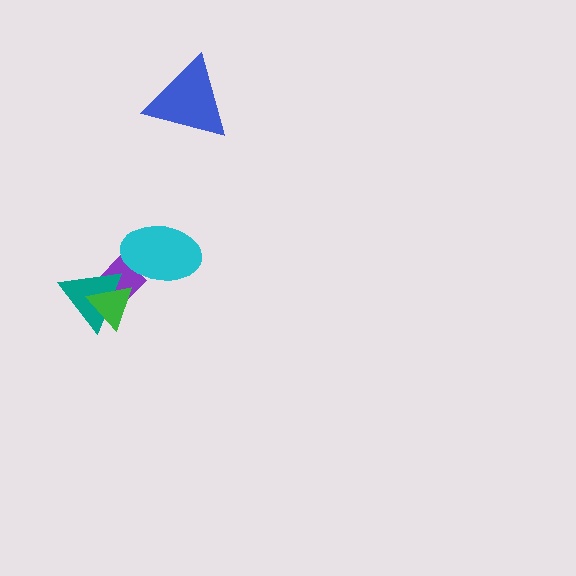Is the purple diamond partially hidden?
Yes, it is partially covered by another shape.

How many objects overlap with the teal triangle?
2 objects overlap with the teal triangle.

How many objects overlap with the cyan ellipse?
1 object overlaps with the cyan ellipse.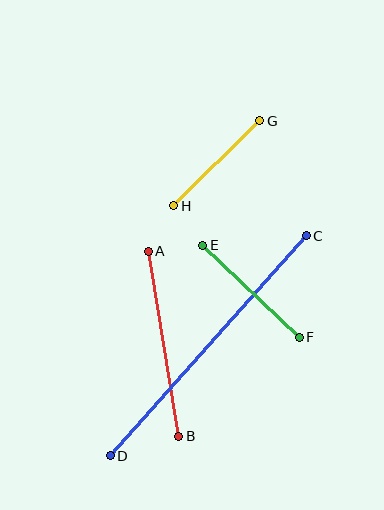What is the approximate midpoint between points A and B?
The midpoint is at approximately (164, 344) pixels.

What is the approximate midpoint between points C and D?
The midpoint is at approximately (208, 346) pixels.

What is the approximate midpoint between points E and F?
The midpoint is at approximately (251, 291) pixels.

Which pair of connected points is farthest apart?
Points C and D are farthest apart.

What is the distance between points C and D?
The distance is approximately 294 pixels.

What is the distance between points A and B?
The distance is approximately 187 pixels.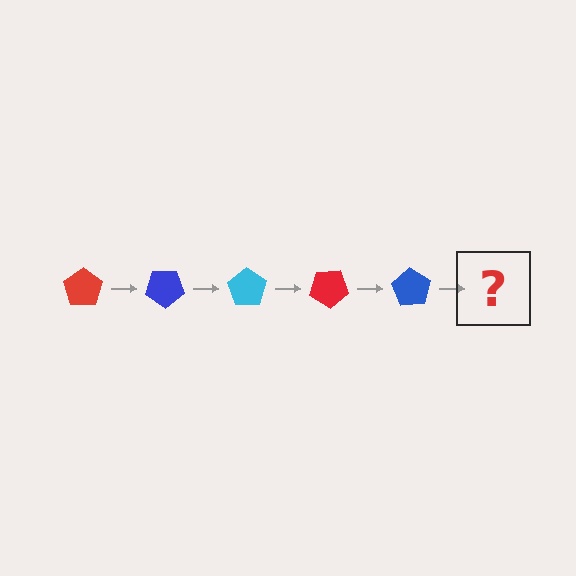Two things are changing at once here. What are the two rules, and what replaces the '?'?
The two rules are that it rotates 35 degrees each step and the color cycles through red, blue, and cyan. The '?' should be a cyan pentagon, rotated 175 degrees from the start.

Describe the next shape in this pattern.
It should be a cyan pentagon, rotated 175 degrees from the start.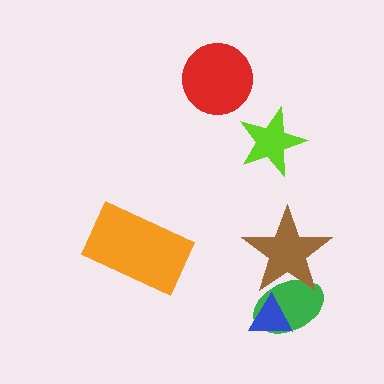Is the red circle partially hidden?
No, no other shape covers it.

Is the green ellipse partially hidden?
Yes, it is partially covered by another shape.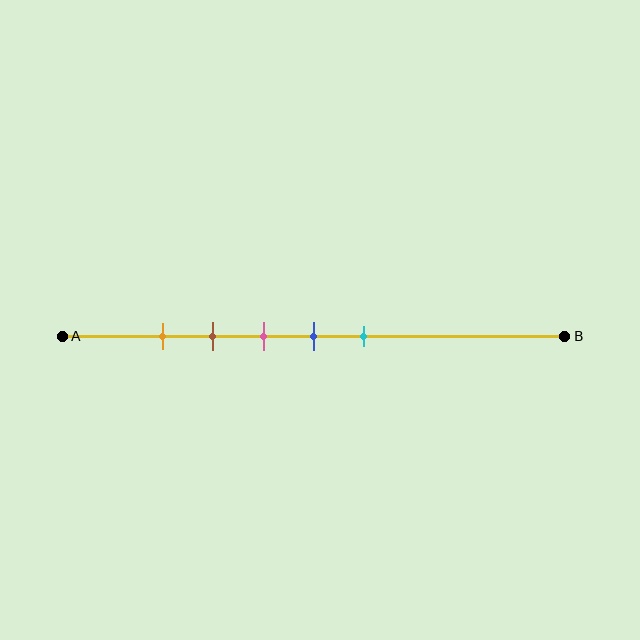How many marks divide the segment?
There are 5 marks dividing the segment.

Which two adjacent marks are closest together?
The orange and brown marks are the closest adjacent pair.